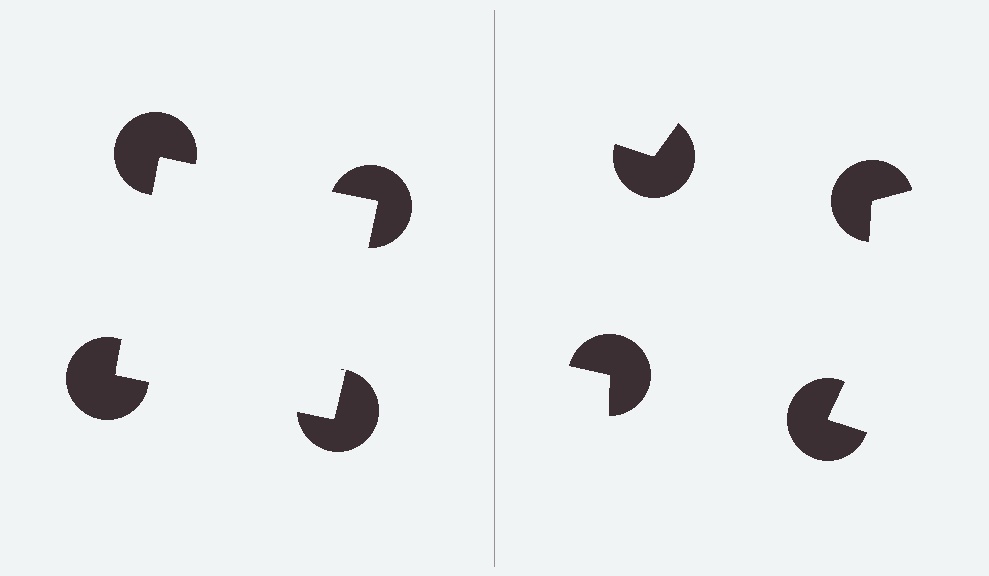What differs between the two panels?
The pac-man discs are positioned identically on both sides; only the wedge orientations differ. On the left they align to a square; on the right they are misaligned.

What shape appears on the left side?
An illusory square.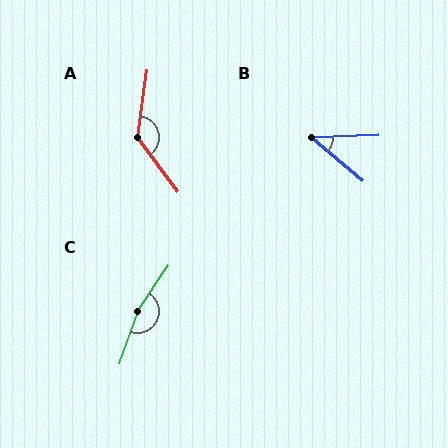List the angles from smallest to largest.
B (42°), A (135°), C (166°).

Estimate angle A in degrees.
Approximately 135 degrees.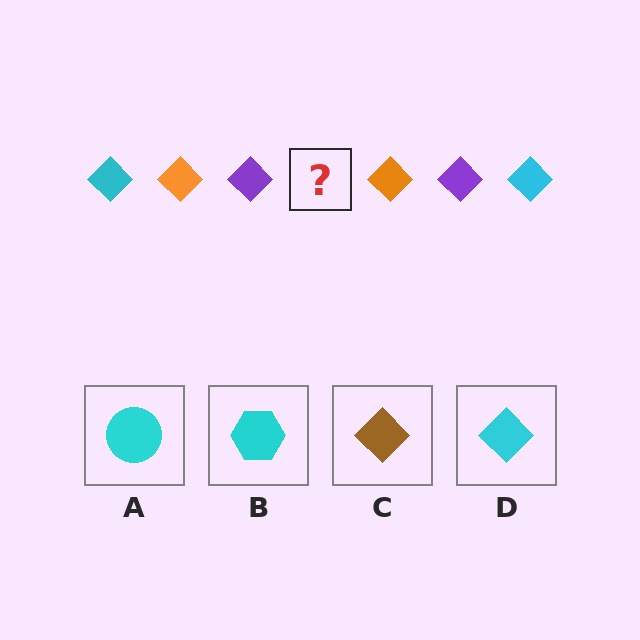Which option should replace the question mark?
Option D.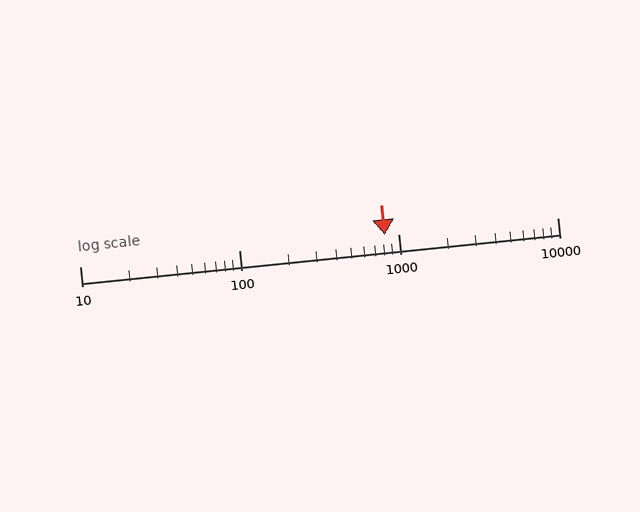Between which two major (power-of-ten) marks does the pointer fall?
The pointer is between 100 and 1000.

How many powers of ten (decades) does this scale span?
The scale spans 3 decades, from 10 to 10000.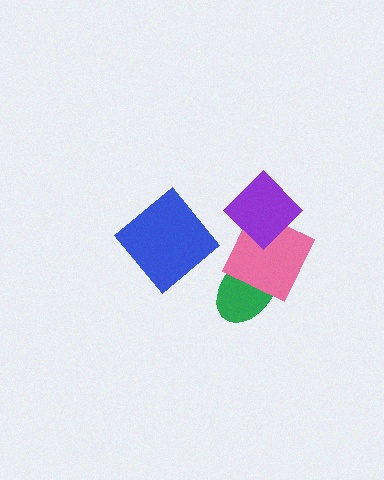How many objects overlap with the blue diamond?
0 objects overlap with the blue diamond.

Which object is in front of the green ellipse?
The pink square is in front of the green ellipse.